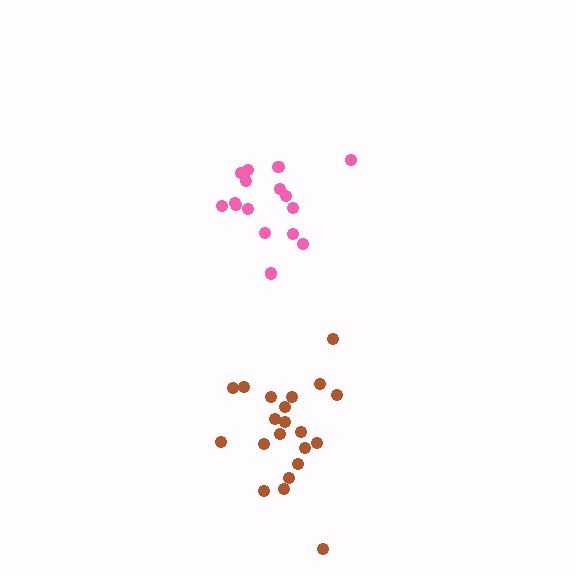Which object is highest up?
The pink cluster is topmost.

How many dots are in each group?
Group 1: 21 dots, Group 2: 16 dots (37 total).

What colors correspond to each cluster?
The clusters are colored: brown, pink.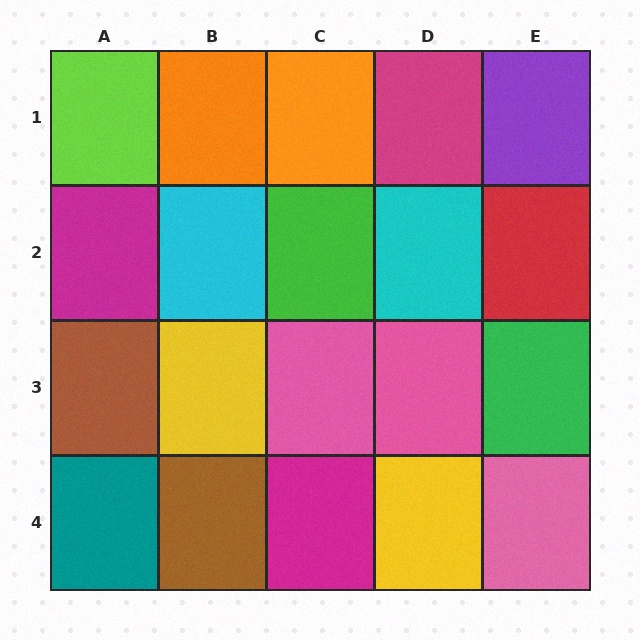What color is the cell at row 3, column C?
Pink.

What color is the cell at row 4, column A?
Teal.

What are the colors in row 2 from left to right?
Magenta, cyan, green, cyan, red.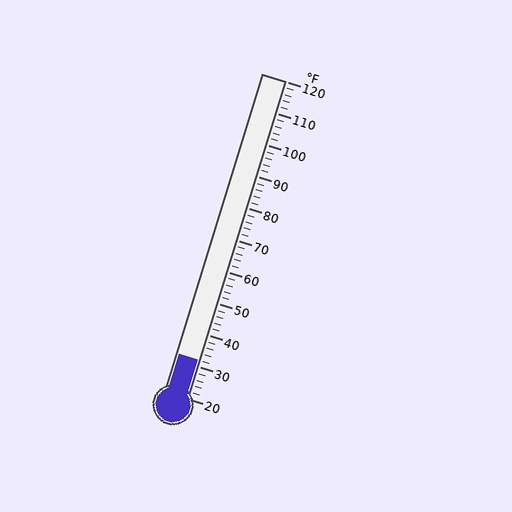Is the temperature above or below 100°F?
The temperature is below 100°F.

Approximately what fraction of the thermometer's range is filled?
The thermometer is filled to approximately 10% of its range.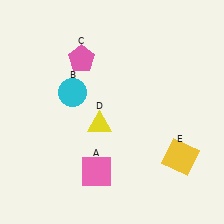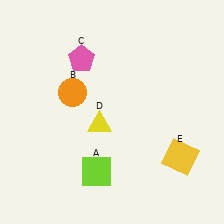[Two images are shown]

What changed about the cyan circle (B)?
In Image 1, B is cyan. In Image 2, it changed to orange.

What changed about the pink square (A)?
In Image 1, A is pink. In Image 2, it changed to lime.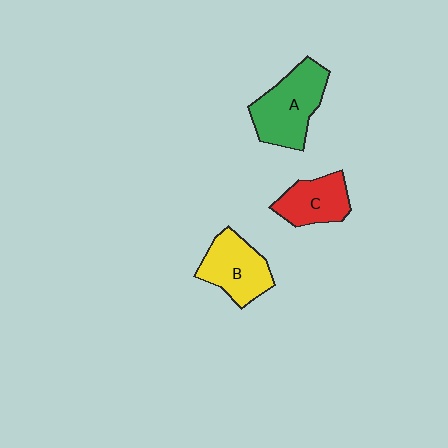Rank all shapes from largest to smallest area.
From largest to smallest: A (green), B (yellow), C (red).